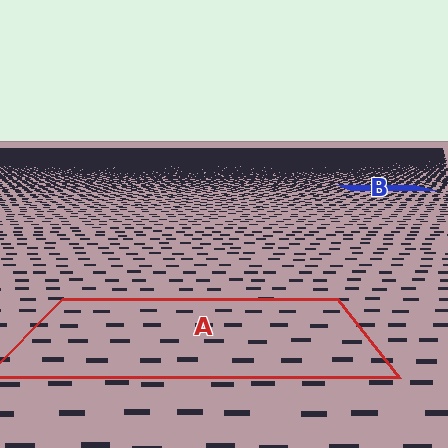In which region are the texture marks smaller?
The texture marks are smaller in region B, because it is farther away.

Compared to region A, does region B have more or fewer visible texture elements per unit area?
Region B has more texture elements per unit area — they are packed more densely because it is farther away.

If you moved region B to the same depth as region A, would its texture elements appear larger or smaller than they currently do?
They would appear larger. At a closer depth, the same texture elements are projected at a bigger on-screen size.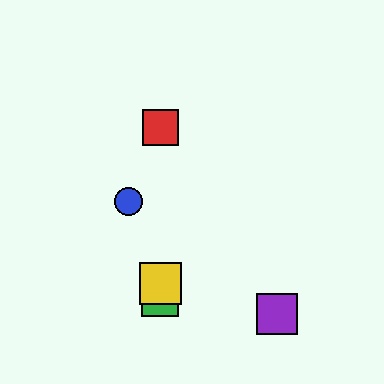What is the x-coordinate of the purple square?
The purple square is at x≈277.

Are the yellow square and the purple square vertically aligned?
No, the yellow square is at x≈160 and the purple square is at x≈277.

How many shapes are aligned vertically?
3 shapes (the red square, the green square, the yellow square) are aligned vertically.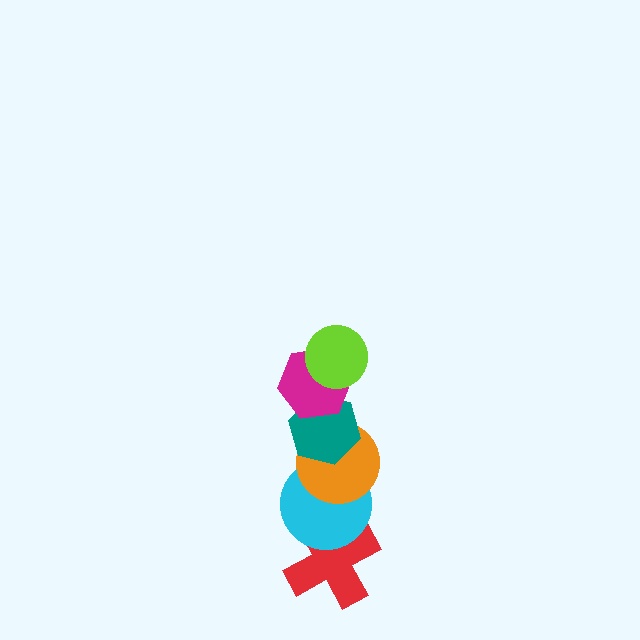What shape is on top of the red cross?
The cyan circle is on top of the red cross.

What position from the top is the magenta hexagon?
The magenta hexagon is 2nd from the top.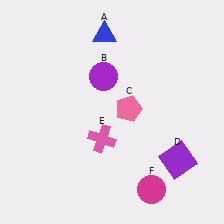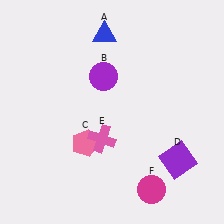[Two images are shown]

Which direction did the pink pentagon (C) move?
The pink pentagon (C) moved left.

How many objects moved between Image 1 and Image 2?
1 object moved between the two images.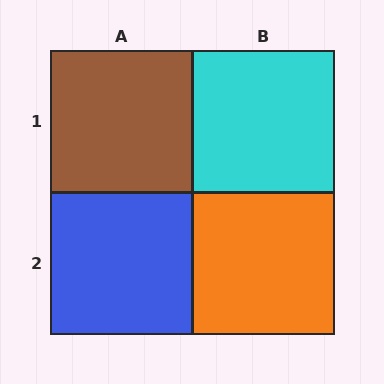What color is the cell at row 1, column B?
Cyan.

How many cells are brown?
1 cell is brown.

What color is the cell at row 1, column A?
Brown.